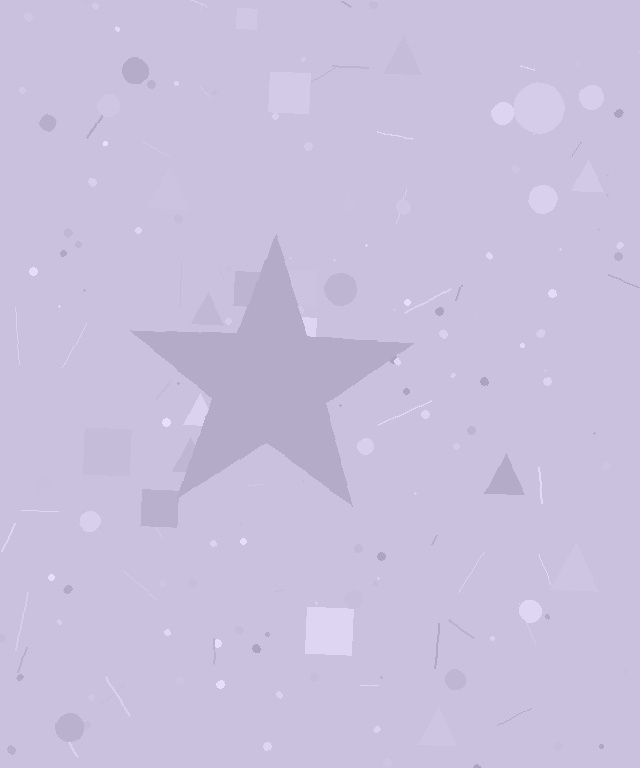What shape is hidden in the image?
A star is hidden in the image.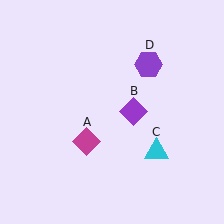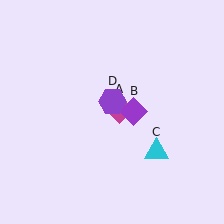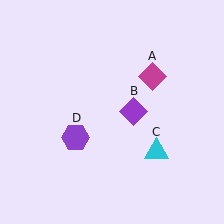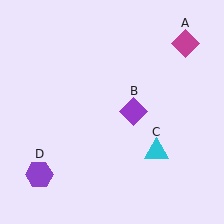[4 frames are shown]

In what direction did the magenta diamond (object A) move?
The magenta diamond (object A) moved up and to the right.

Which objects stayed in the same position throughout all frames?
Purple diamond (object B) and cyan triangle (object C) remained stationary.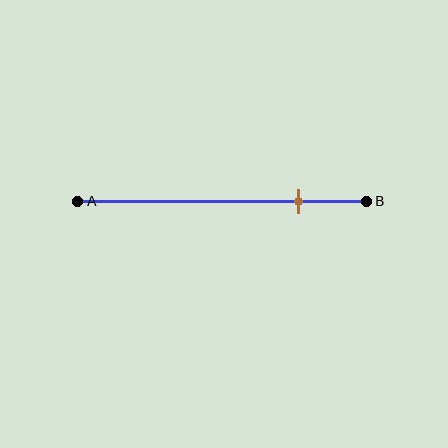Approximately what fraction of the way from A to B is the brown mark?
The brown mark is approximately 75% of the way from A to B.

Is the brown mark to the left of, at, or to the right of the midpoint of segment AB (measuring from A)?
The brown mark is to the right of the midpoint of segment AB.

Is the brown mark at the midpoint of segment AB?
No, the mark is at about 75% from A, not at the 50% midpoint.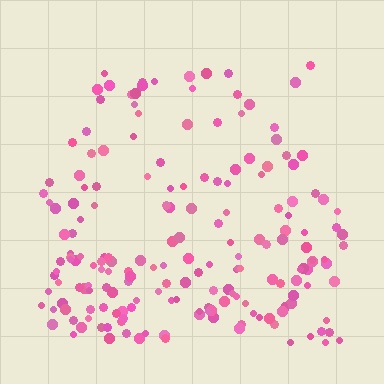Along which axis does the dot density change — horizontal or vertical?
Vertical.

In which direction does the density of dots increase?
From top to bottom, with the bottom side densest.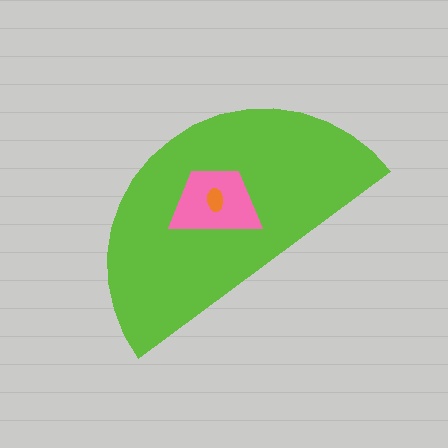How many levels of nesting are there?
3.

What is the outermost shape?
The lime semicircle.